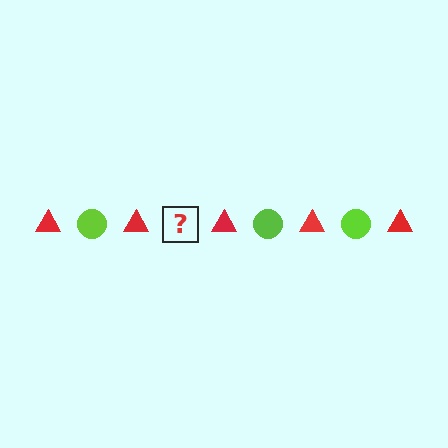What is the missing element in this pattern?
The missing element is a lime circle.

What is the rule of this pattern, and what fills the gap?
The rule is that the pattern alternates between red triangle and lime circle. The gap should be filled with a lime circle.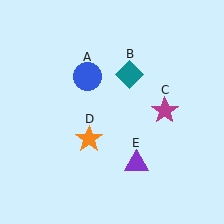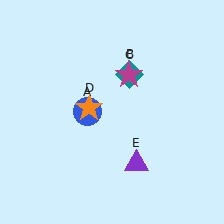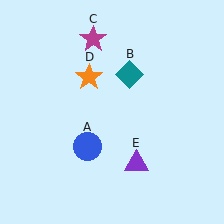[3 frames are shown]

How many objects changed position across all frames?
3 objects changed position: blue circle (object A), magenta star (object C), orange star (object D).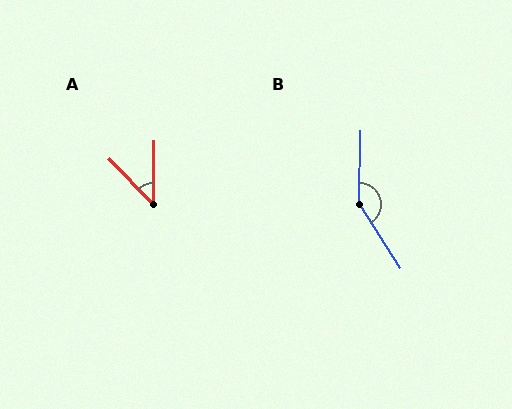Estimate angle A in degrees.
Approximately 45 degrees.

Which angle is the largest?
B, at approximately 146 degrees.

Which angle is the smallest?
A, at approximately 45 degrees.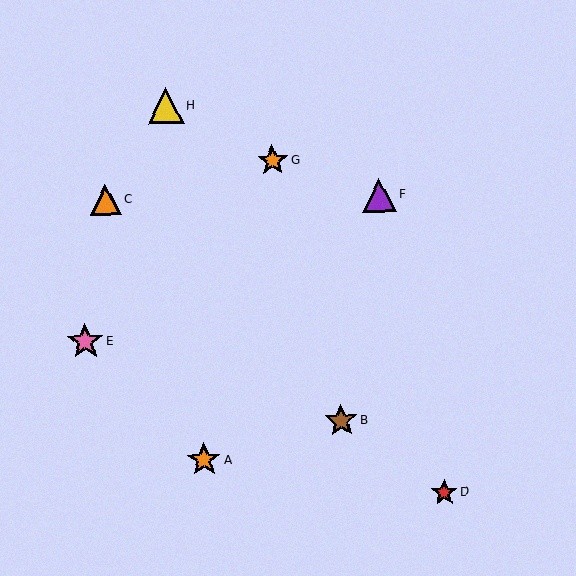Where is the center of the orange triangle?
The center of the orange triangle is at (106, 200).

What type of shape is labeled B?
Shape B is a brown star.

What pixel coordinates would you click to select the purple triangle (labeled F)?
Click at (379, 195) to select the purple triangle F.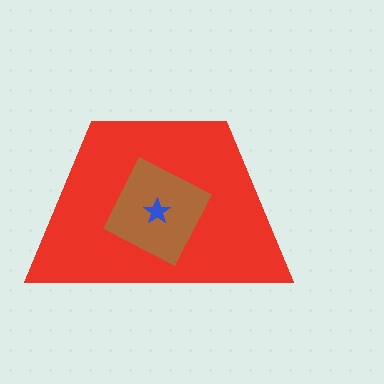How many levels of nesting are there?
3.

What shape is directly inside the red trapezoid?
The brown diamond.